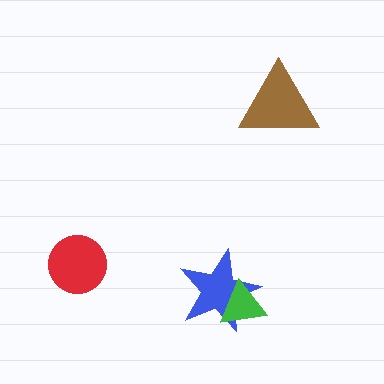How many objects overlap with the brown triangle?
0 objects overlap with the brown triangle.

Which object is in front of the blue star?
The green triangle is in front of the blue star.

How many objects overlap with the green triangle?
1 object overlaps with the green triangle.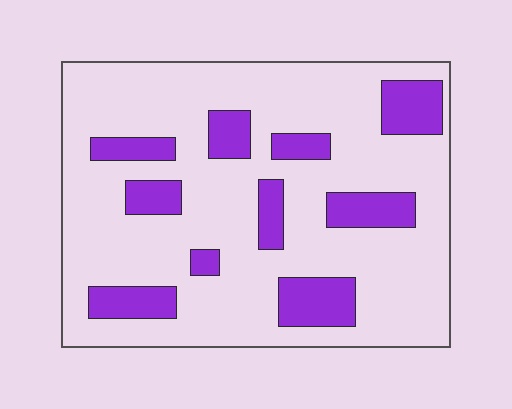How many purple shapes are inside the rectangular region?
10.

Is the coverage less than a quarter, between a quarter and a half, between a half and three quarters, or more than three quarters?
Less than a quarter.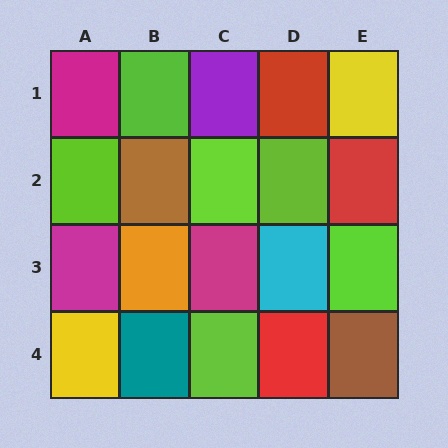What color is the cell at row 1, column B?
Lime.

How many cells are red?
3 cells are red.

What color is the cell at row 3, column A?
Magenta.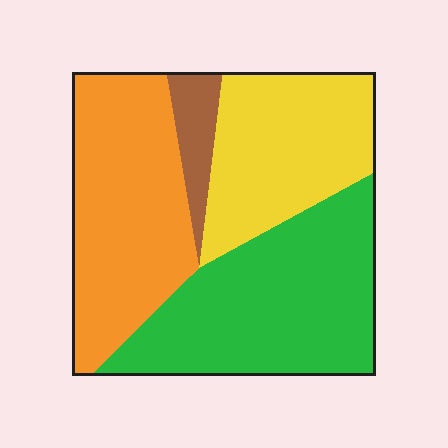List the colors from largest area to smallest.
From largest to smallest: green, orange, yellow, brown.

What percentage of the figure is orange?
Orange takes up about one third (1/3) of the figure.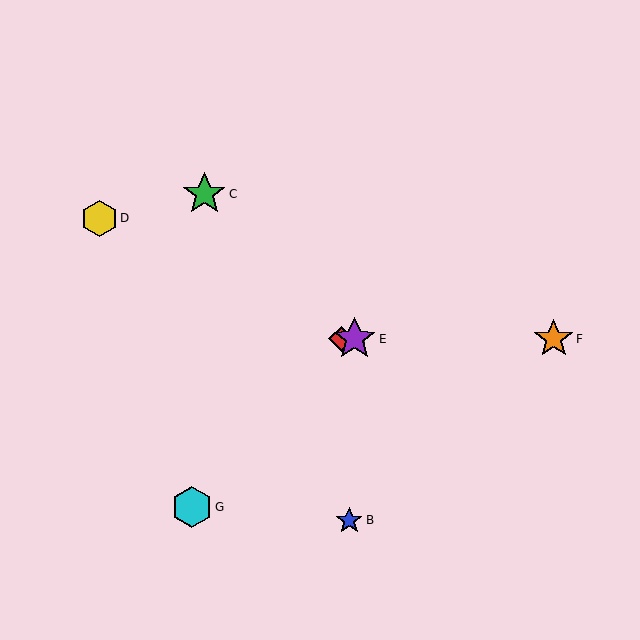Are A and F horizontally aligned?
Yes, both are at y≈339.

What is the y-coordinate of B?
Object B is at y≈520.